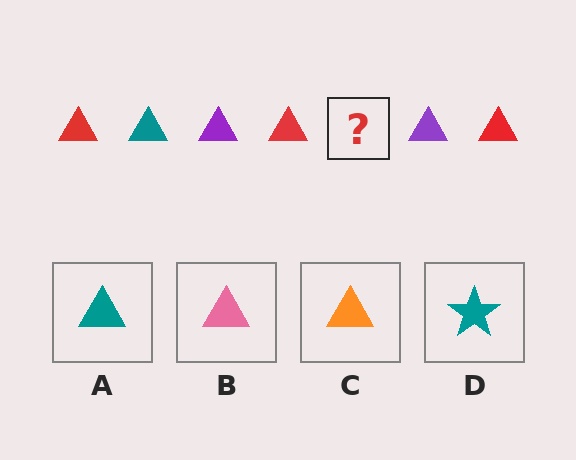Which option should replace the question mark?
Option A.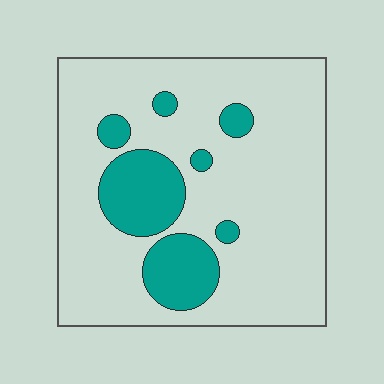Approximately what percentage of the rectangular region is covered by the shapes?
Approximately 20%.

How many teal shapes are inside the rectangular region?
7.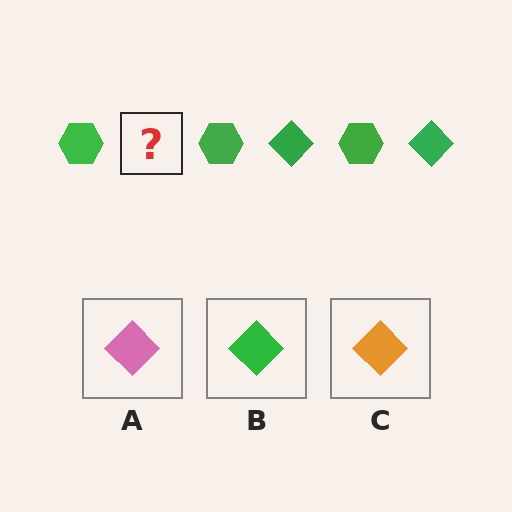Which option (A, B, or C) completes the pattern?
B.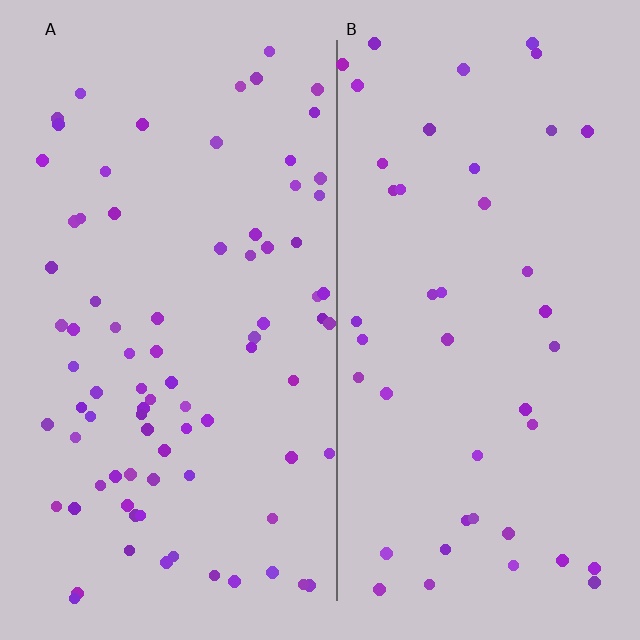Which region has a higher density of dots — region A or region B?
A (the left).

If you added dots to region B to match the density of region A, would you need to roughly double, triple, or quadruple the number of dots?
Approximately double.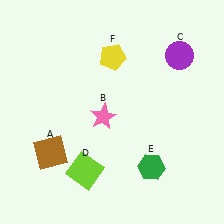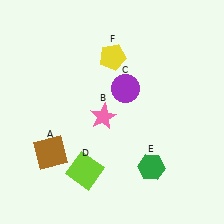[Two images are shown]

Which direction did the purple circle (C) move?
The purple circle (C) moved left.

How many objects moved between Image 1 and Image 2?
1 object moved between the two images.